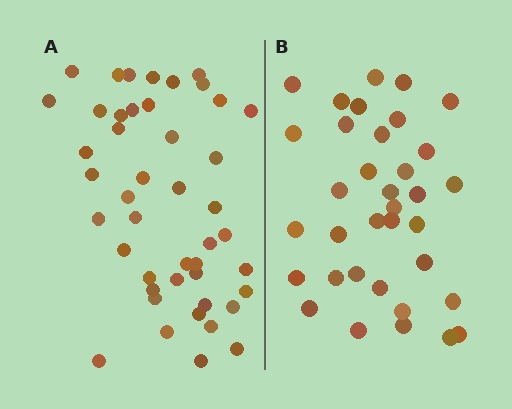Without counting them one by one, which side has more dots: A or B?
Region A (the left region) has more dots.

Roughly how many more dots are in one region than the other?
Region A has roughly 10 or so more dots than region B.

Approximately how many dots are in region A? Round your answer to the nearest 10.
About 40 dots. (The exact count is 45, which rounds to 40.)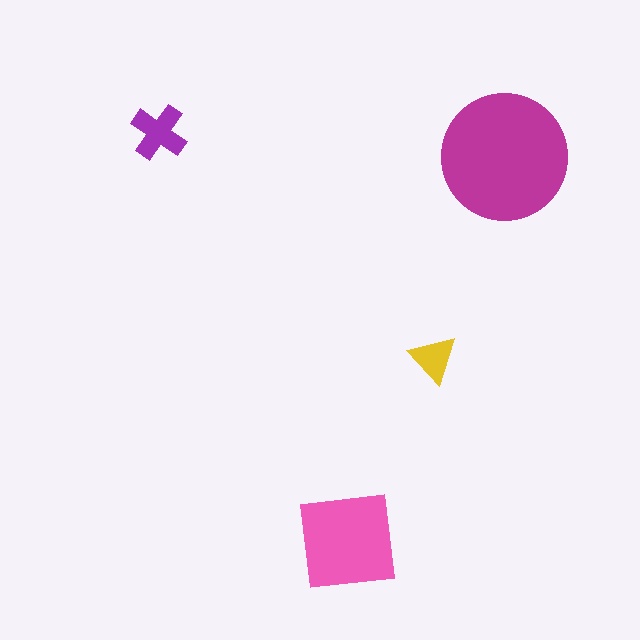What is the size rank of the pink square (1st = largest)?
2nd.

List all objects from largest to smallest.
The magenta circle, the pink square, the purple cross, the yellow triangle.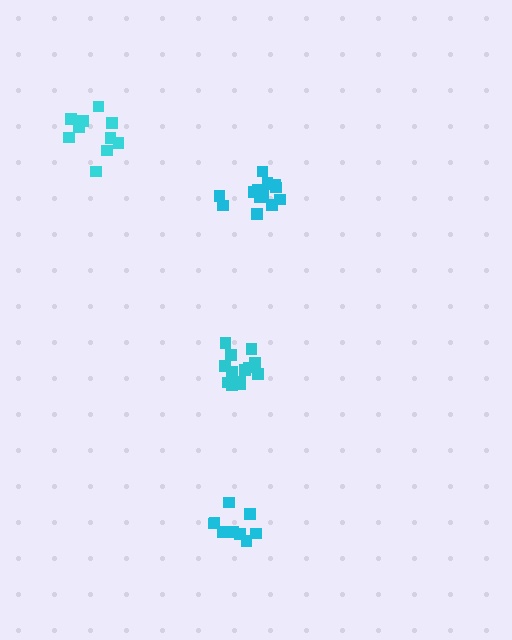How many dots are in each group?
Group 1: 13 dots, Group 2: 13 dots, Group 3: 9 dots, Group 4: 10 dots (45 total).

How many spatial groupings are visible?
There are 4 spatial groupings.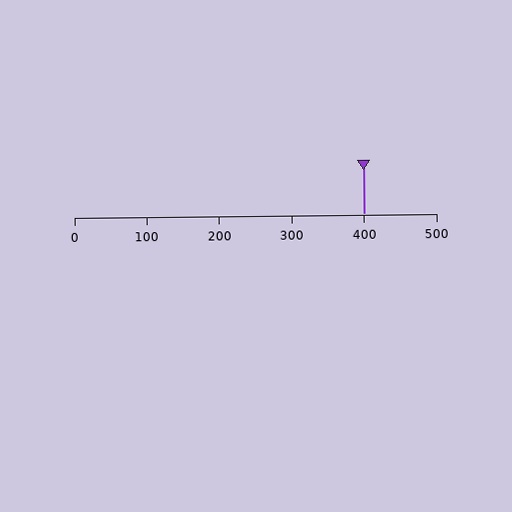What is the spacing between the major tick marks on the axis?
The major ticks are spaced 100 apart.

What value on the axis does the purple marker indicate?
The marker indicates approximately 400.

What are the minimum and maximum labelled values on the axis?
The axis runs from 0 to 500.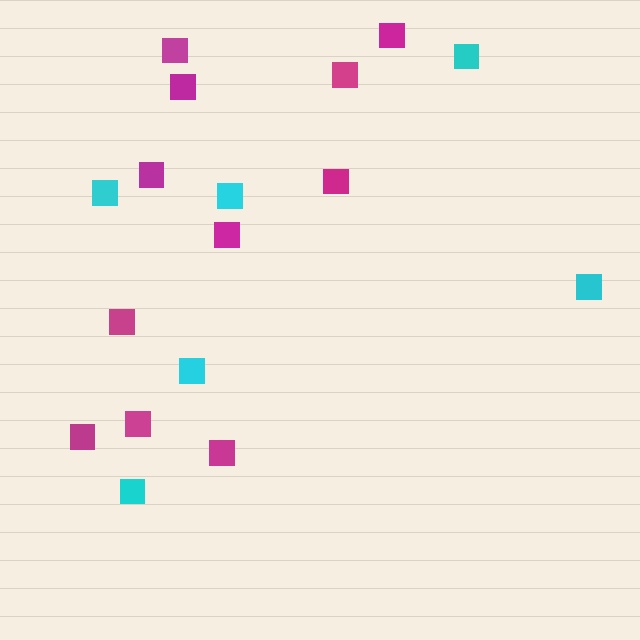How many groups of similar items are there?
There are 2 groups: one group of magenta squares (11) and one group of cyan squares (6).